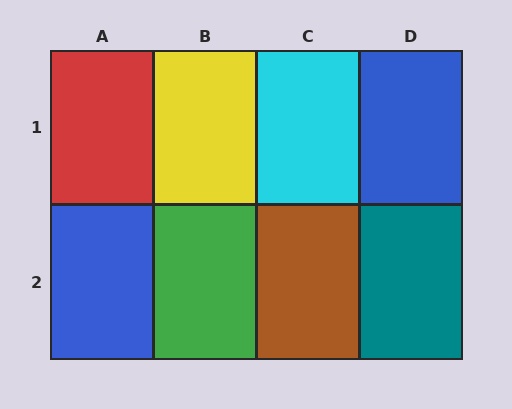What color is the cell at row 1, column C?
Cyan.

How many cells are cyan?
1 cell is cyan.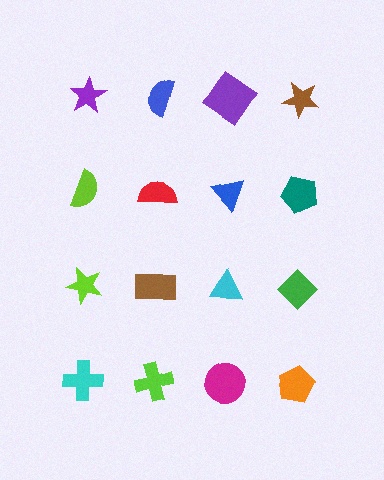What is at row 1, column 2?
A blue semicircle.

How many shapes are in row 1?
4 shapes.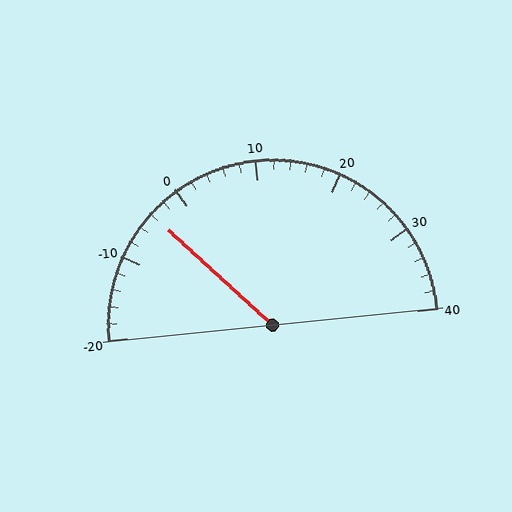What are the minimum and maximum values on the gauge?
The gauge ranges from -20 to 40.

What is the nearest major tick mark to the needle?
The nearest major tick mark is 0.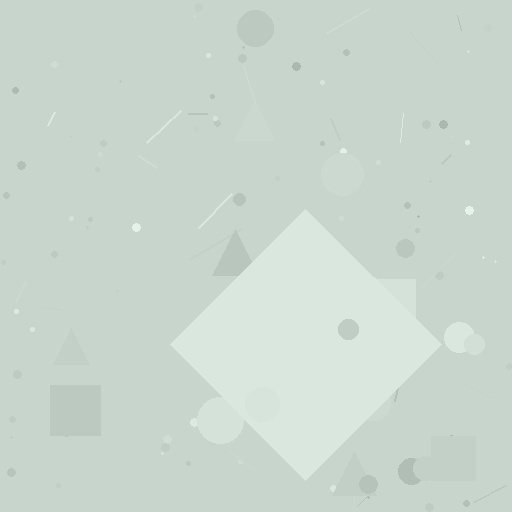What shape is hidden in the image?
A diamond is hidden in the image.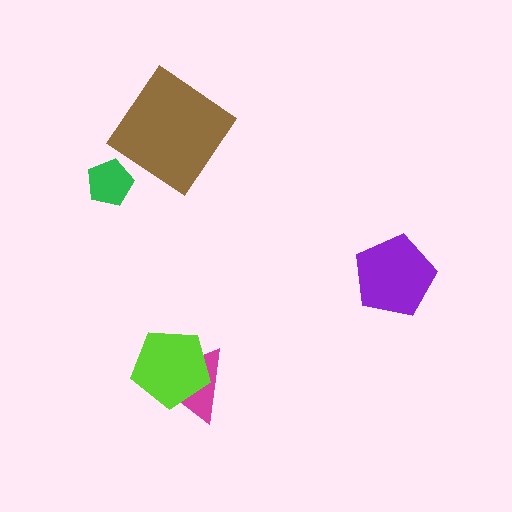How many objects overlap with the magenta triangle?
1 object overlaps with the magenta triangle.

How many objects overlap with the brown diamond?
0 objects overlap with the brown diamond.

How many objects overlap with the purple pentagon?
0 objects overlap with the purple pentagon.